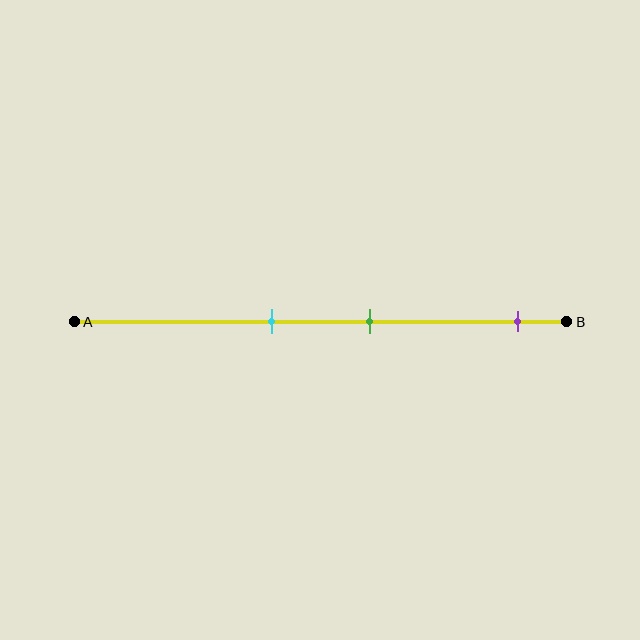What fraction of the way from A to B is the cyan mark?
The cyan mark is approximately 40% (0.4) of the way from A to B.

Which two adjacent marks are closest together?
The cyan and green marks are the closest adjacent pair.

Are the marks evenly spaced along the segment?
No, the marks are not evenly spaced.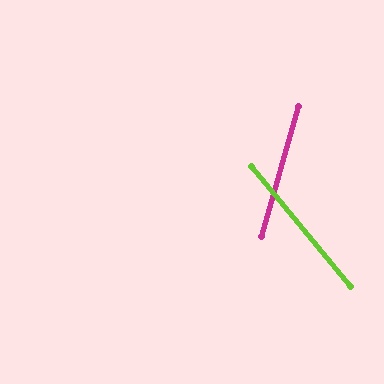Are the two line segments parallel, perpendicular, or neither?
Neither parallel nor perpendicular — they differ by about 56°.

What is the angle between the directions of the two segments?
Approximately 56 degrees.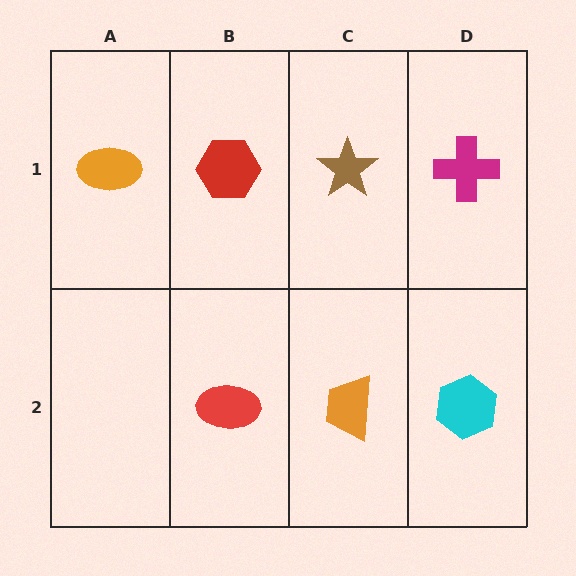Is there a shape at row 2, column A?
No, that cell is empty.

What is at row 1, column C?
A brown star.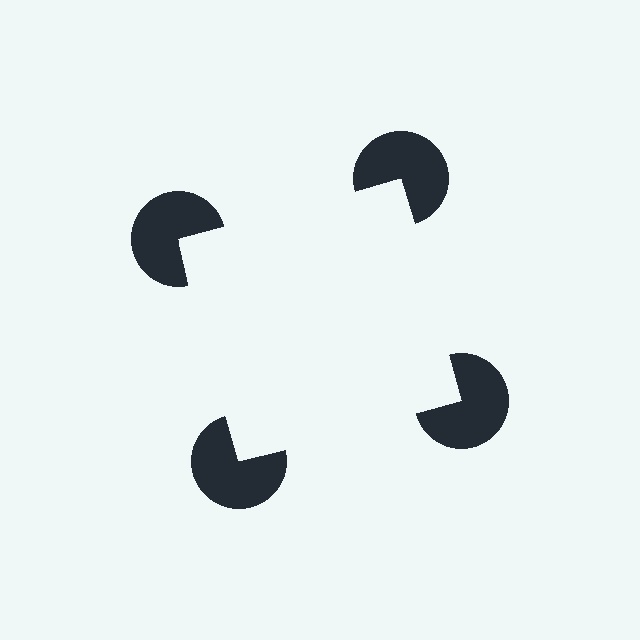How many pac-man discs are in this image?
There are 4 — one at each vertex of the illusory square.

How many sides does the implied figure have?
4 sides.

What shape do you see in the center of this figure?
An illusory square — its edges are inferred from the aligned wedge cuts in the pac-man discs, not physically drawn.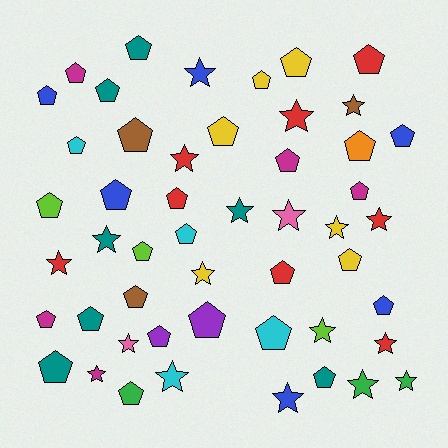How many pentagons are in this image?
There are 31 pentagons.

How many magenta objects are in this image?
There are 5 magenta objects.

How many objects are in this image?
There are 50 objects.